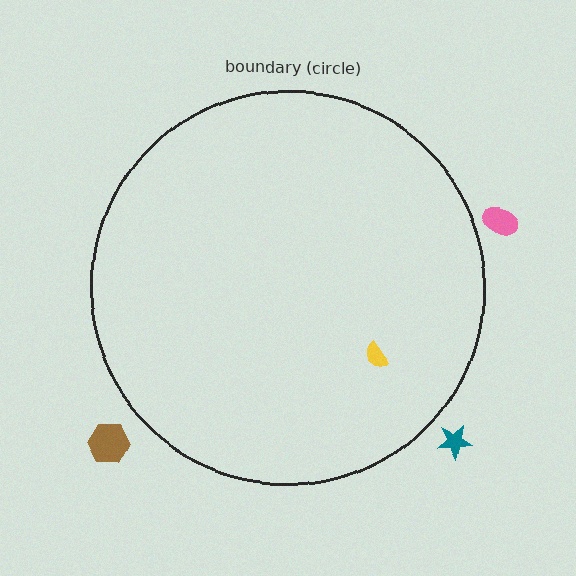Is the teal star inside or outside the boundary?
Outside.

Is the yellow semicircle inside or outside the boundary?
Inside.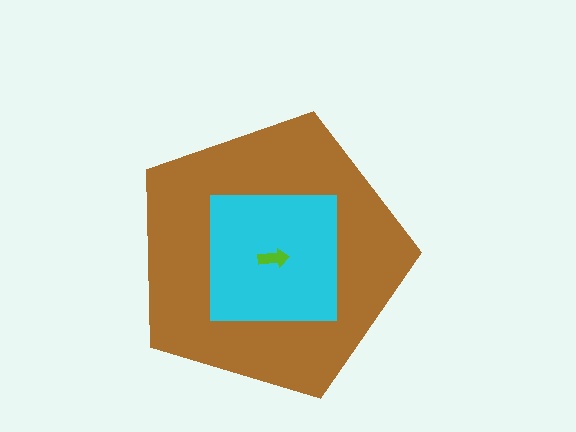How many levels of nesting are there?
3.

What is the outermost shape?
The brown pentagon.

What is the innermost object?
The lime arrow.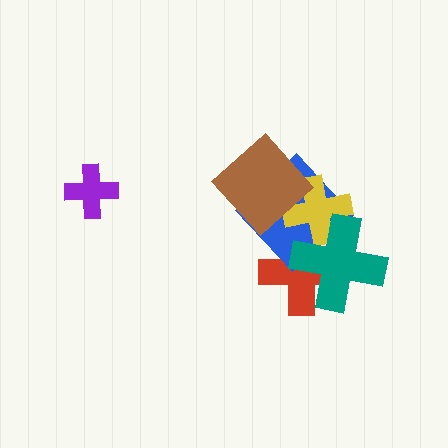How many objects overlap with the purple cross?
0 objects overlap with the purple cross.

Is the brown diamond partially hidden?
No, no other shape covers it.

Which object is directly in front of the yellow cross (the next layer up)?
The teal cross is directly in front of the yellow cross.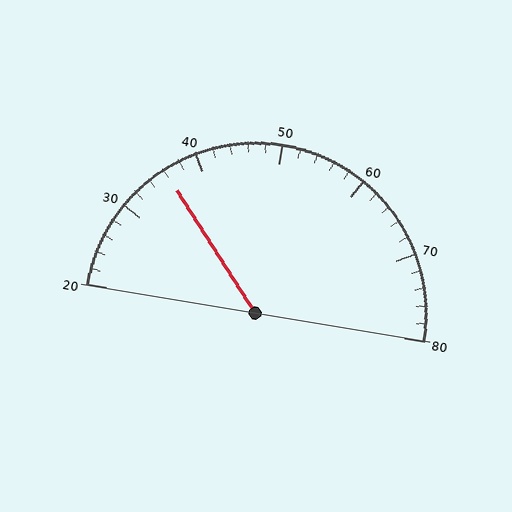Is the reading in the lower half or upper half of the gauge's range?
The reading is in the lower half of the range (20 to 80).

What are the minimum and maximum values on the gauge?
The gauge ranges from 20 to 80.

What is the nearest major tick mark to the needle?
The nearest major tick mark is 40.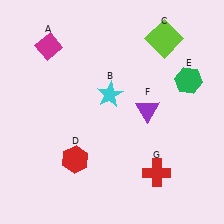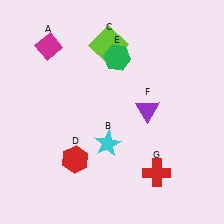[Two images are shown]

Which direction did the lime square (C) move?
The lime square (C) moved left.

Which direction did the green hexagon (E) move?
The green hexagon (E) moved left.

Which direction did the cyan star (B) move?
The cyan star (B) moved down.